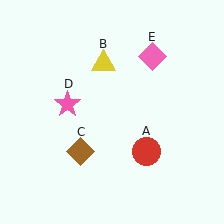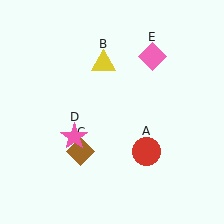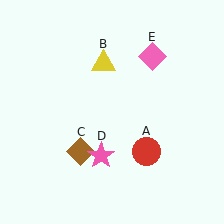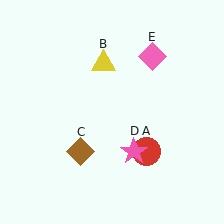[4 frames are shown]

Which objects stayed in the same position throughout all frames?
Red circle (object A) and yellow triangle (object B) and brown diamond (object C) and pink diamond (object E) remained stationary.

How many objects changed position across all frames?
1 object changed position: pink star (object D).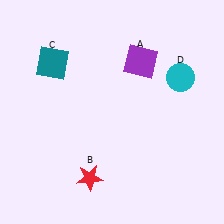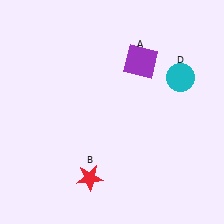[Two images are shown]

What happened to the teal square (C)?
The teal square (C) was removed in Image 2. It was in the top-left area of Image 1.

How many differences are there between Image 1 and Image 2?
There is 1 difference between the two images.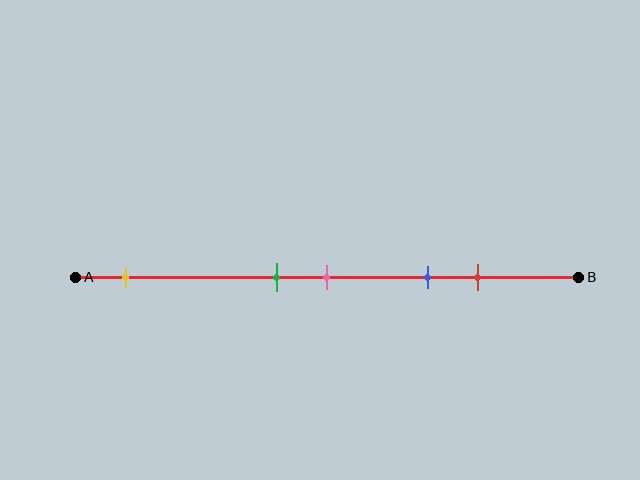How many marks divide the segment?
There are 5 marks dividing the segment.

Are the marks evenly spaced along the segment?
No, the marks are not evenly spaced.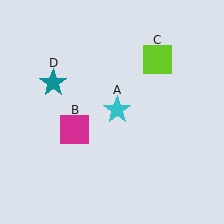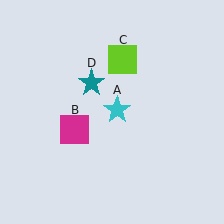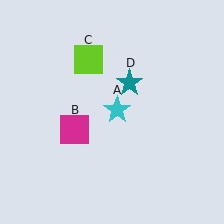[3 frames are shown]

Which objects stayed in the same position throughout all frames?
Cyan star (object A) and magenta square (object B) remained stationary.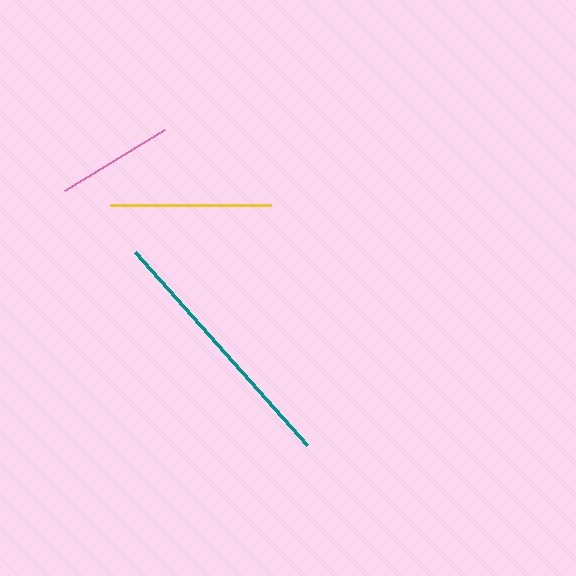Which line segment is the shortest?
The pink line is the shortest at approximately 117 pixels.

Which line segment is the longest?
The teal line is the longest at approximately 258 pixels.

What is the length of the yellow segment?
The yellow segment is approximately 161 pixels long.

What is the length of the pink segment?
The pink segment is approximately 117 pixels long.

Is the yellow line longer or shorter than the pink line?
The yellow line is longer than the pink line.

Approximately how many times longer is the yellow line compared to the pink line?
The yellow line is approximately 1.4 times the length of the pink line.